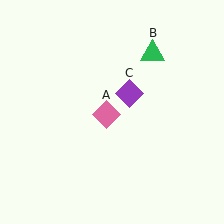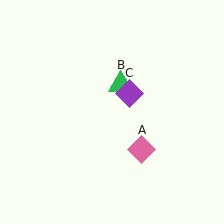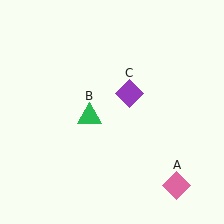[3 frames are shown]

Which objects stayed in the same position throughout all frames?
Purple diamond (object C) remained stationary.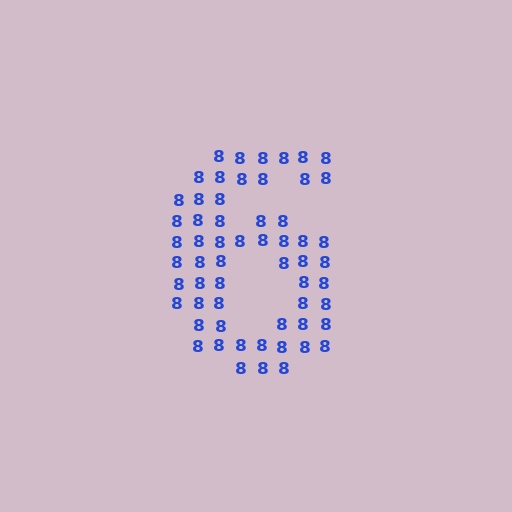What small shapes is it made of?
It is made of small digit 8's.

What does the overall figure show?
The overall figure shows the digit 6.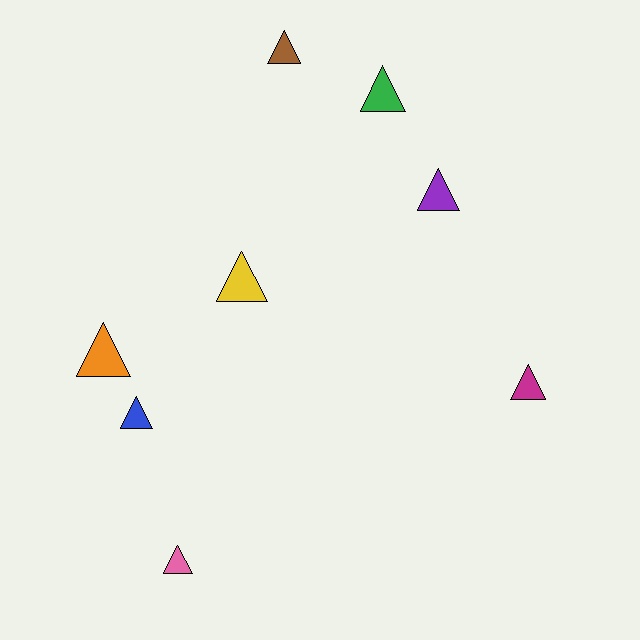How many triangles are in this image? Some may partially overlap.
There are 8 triangles.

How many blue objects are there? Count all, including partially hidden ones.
There is 1 blue object.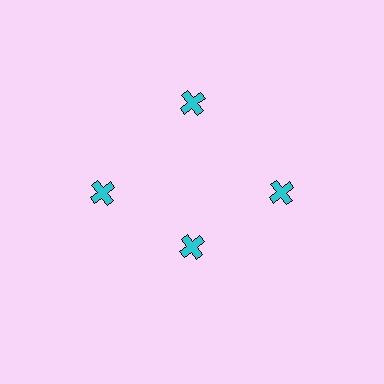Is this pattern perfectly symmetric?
No. The 4 cyan crosses are arranged in a ring, but one element near the 6 o'clock position is pulled inward toward the center, breaking the 4-fold rotational symmetry.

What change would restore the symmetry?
The symmetry would be restored by moving it outward, back onto the ring so that all 4 crosses sit at equal angles and equal distance from the center.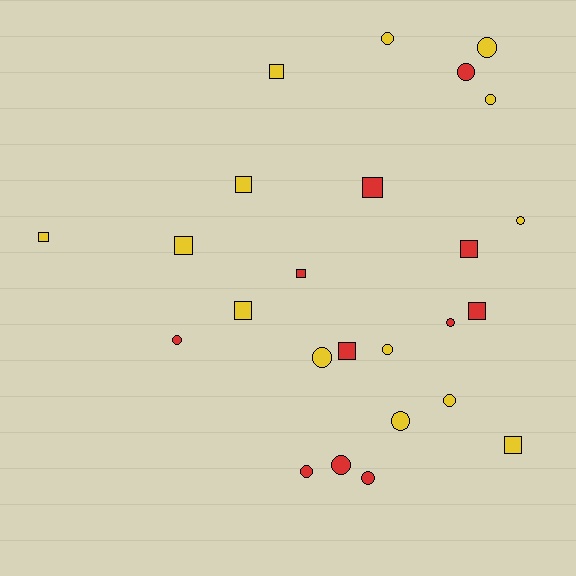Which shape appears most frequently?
Circle, with 14 objects.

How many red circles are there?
There are 6 red circles.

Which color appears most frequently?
Yellow, with 14 objects.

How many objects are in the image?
There are 25 objects.